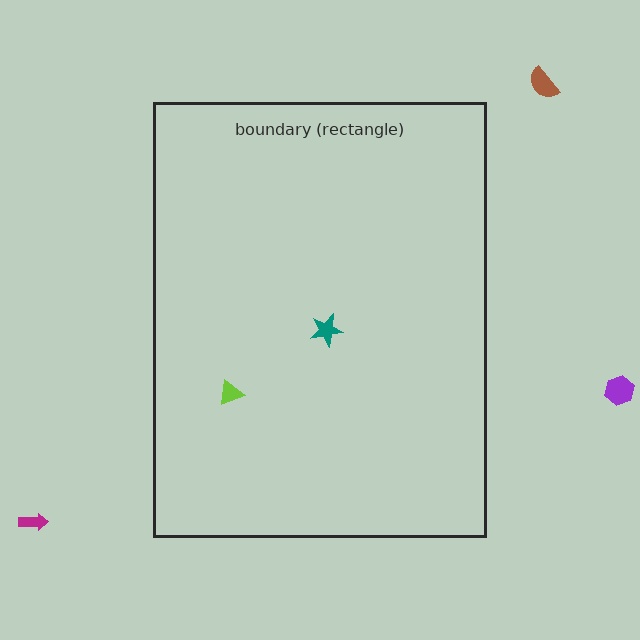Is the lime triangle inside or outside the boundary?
Inside.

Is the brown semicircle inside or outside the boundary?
Outside.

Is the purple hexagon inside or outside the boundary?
Outside.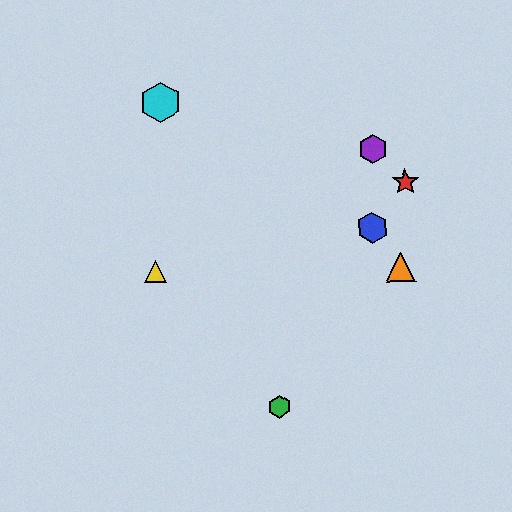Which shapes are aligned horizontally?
The yellow triangle, the orange triangle are aligned horizontally.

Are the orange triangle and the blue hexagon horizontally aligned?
No, the orange triangle is at y≈267 and the blue hexagon is at y≈228.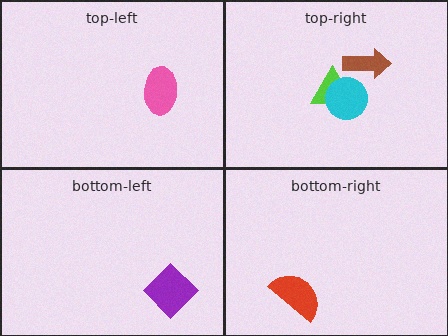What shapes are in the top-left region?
The pink ellipse.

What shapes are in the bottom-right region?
The red semicircle.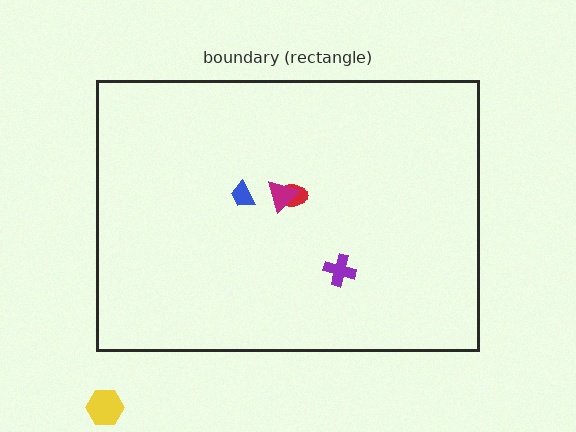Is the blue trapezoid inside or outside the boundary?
Inside.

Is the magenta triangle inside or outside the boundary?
Inside.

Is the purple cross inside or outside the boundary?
Inside.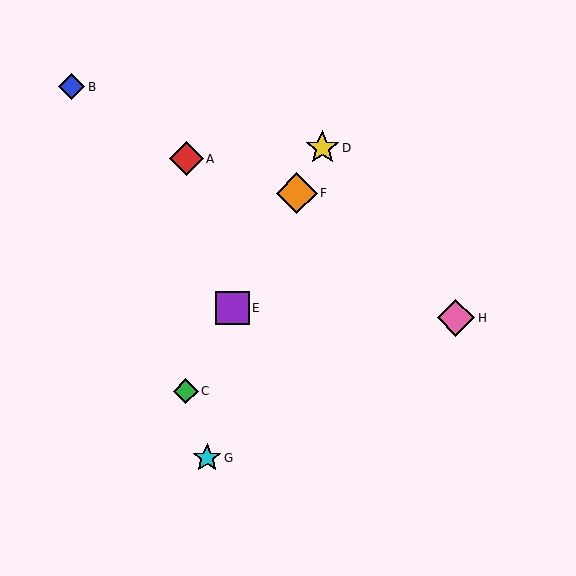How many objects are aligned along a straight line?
4 objects (C, D, E, F) are aligned along a straight line.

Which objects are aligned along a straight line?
Objects C, D, E, F are aligned along a straight line.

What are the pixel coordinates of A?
Object A is at (186, 159).